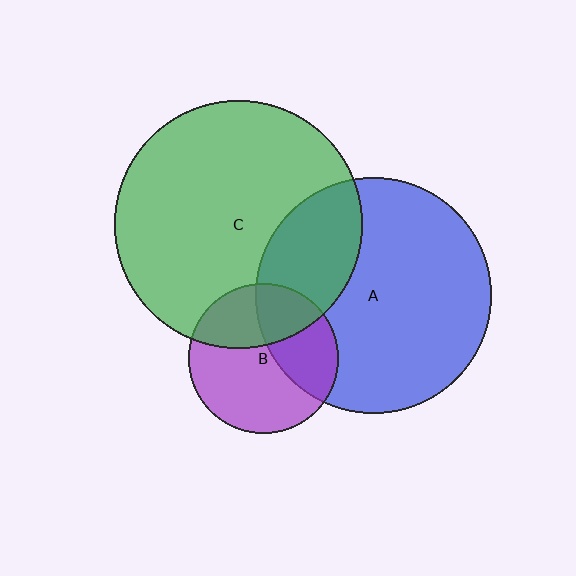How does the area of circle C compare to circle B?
Approximately 2.7 times.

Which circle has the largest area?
Circle C (green).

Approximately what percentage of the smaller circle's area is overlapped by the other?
Approximately 35%.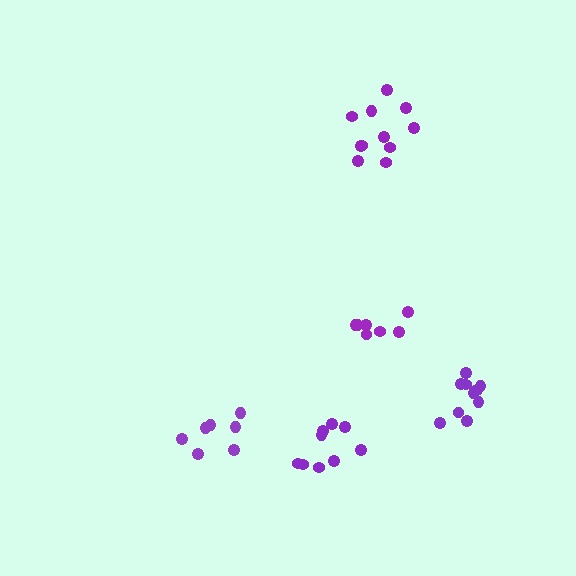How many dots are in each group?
Group 1: 11 dots, Group 2: 9 dots, Group 3: 10 dots, Group 4: 7 dots, Group 5: 7 dots (44 total).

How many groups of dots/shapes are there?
There are 5 groups.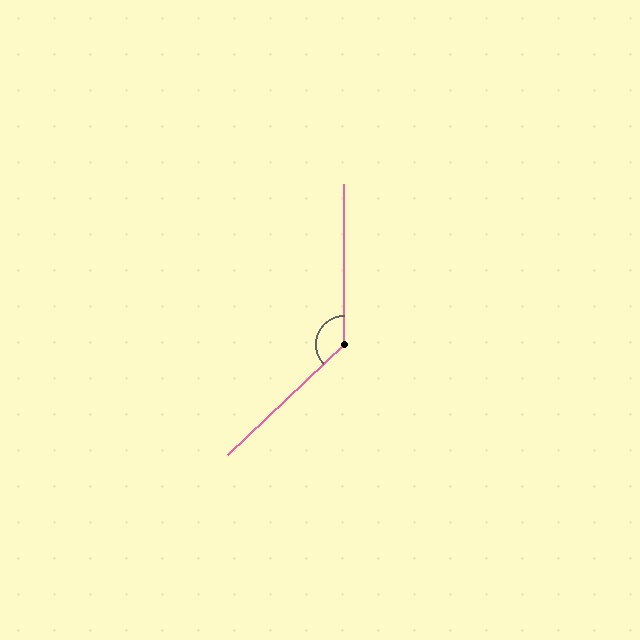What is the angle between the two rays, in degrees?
Approximately 134 degrees.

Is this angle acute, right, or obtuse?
It is obtuse.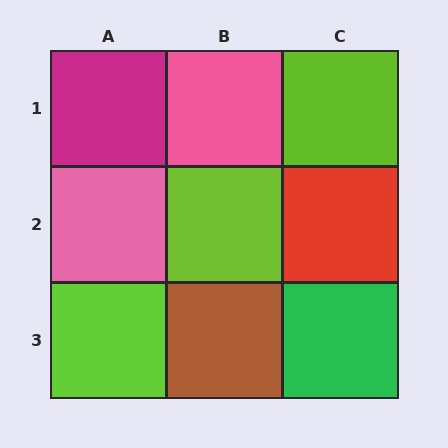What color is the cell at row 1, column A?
Magenta.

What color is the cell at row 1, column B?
Pink.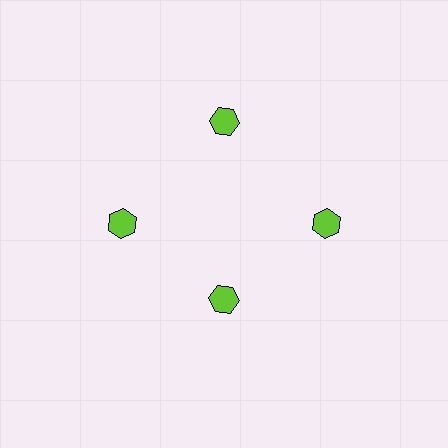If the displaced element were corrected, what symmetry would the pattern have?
It would have 4-fold rotational symmetry — the pattern would map onto itself every 90 degrees.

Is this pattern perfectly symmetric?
No. The 4 lime hexagons are arranged in a ring, but one element near the 6 o'clock position is pulled inward toward the center, breaking the 4-fold rotational symmetry.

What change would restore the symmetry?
The symmetry would be restored by moving it outward, back onto the ring so that all 4 hexagons sit at equal angles and equal distance from the center.